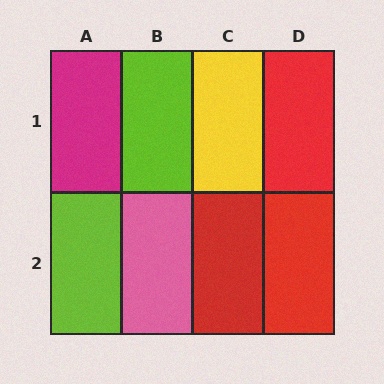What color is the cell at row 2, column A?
Lime.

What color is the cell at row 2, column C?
Red.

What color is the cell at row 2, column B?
Pink.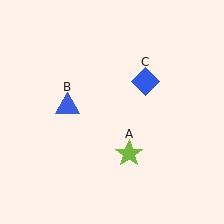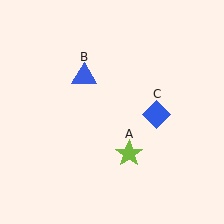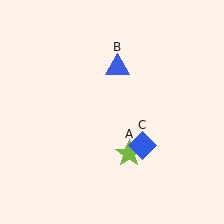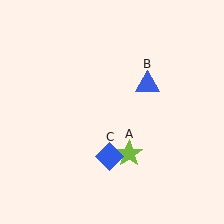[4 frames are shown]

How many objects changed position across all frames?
2 objects changed position: blue triangle (object B), blue diamond (object C).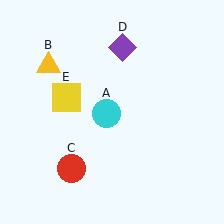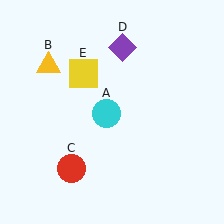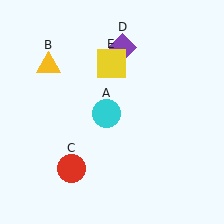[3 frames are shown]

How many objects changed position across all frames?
1 object changed position: yellow square (object E).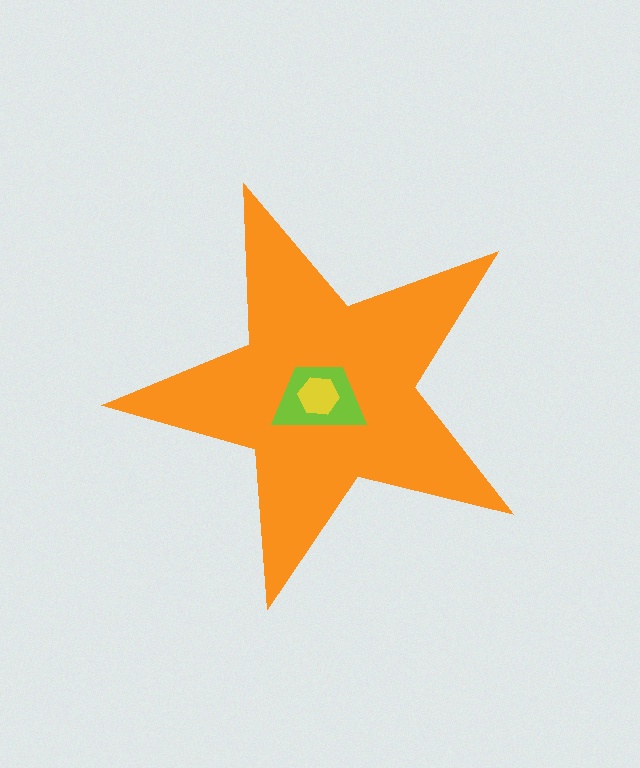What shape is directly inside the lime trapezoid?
The yellow hexagon.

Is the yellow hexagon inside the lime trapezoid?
Yes.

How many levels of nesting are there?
3.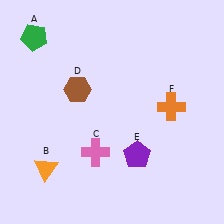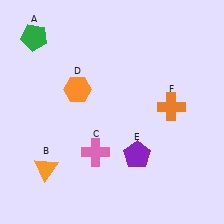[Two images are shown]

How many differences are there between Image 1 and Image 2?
There is 1 difference between the two images.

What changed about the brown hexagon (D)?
In Image 1, D is brown. In Image 2, it changed to orange.